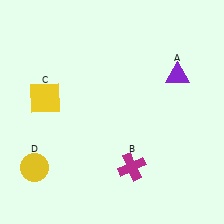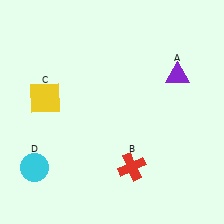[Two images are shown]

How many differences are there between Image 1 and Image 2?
There are 2 differences between the two images.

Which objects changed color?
B changed from magenta to red. D changed from yellow to cyan.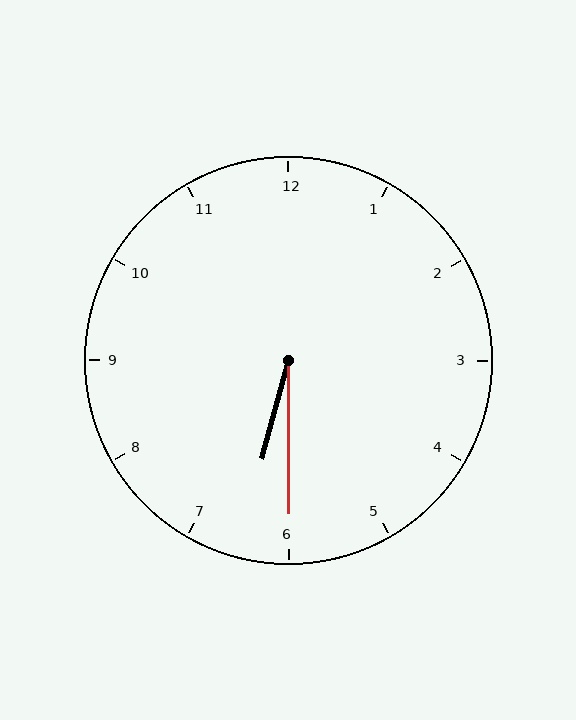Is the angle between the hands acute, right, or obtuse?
It is acute.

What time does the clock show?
6:30.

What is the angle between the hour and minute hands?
Approximately 15 degrees.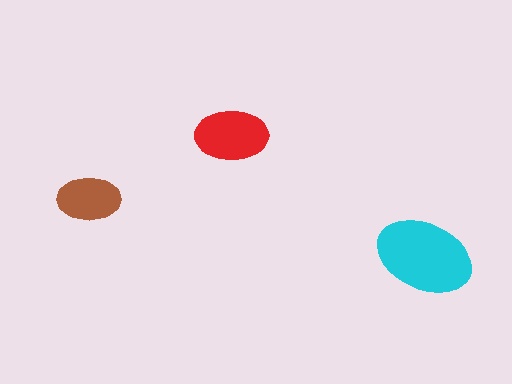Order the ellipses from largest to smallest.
the cyan one, the red one, the brown one.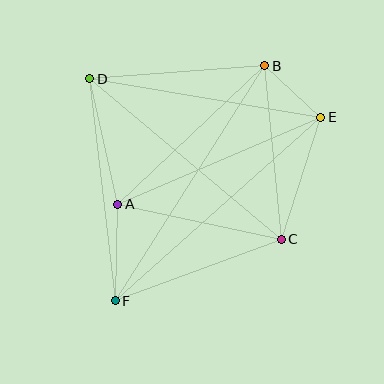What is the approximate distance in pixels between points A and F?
The distance between A and F is approximately 97 pixels.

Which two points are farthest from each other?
Points B and F are farthest from each other.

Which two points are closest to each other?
Points B and E are closest to each other.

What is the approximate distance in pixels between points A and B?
The distance between A and B is approximately 202 pixels.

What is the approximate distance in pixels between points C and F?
The distance between C and F is approximately 177 pixels.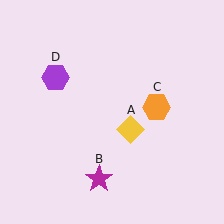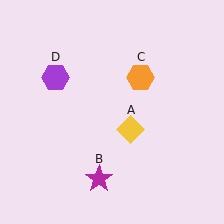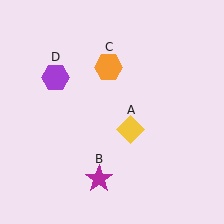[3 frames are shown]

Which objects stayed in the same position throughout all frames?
Yellow diamond (object A) and magenta star (object B) and purple hexagon (object D) remained stationary.